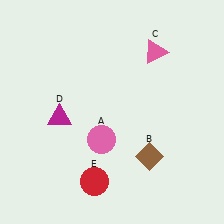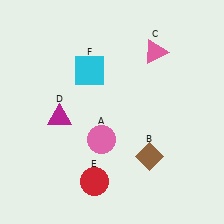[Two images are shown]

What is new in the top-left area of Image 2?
A cyan square (F) was added in the top-left area of Image 2.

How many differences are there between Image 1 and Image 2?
There is 1 difference between the two images.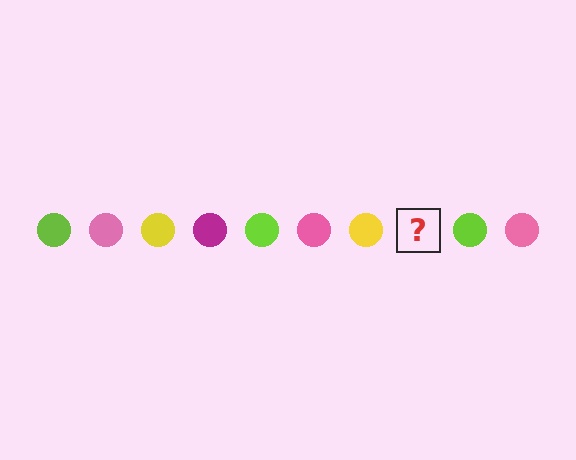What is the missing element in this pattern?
The missing element is a magenta circle.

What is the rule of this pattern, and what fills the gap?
The rule is that the pattern cycles through lime, pink, yellow, magenta circles. The gap should be filled with a magenta circle.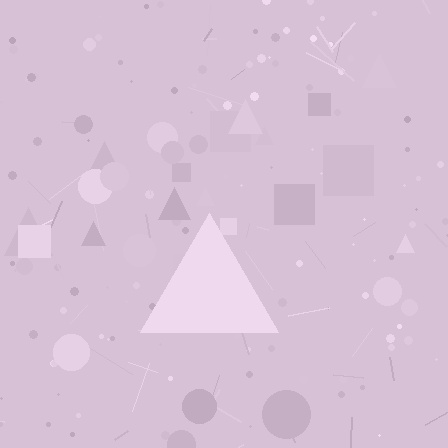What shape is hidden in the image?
A triangle is hidden in the image.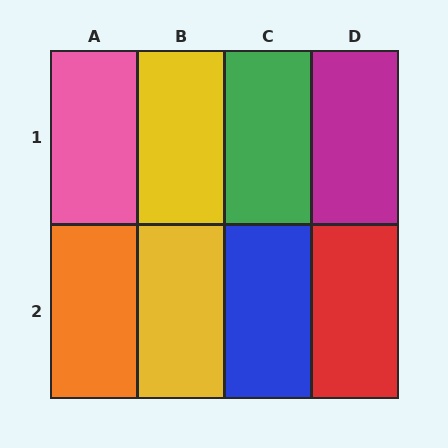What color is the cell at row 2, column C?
Blue.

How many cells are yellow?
2 cells are yellow.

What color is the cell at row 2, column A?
Orange.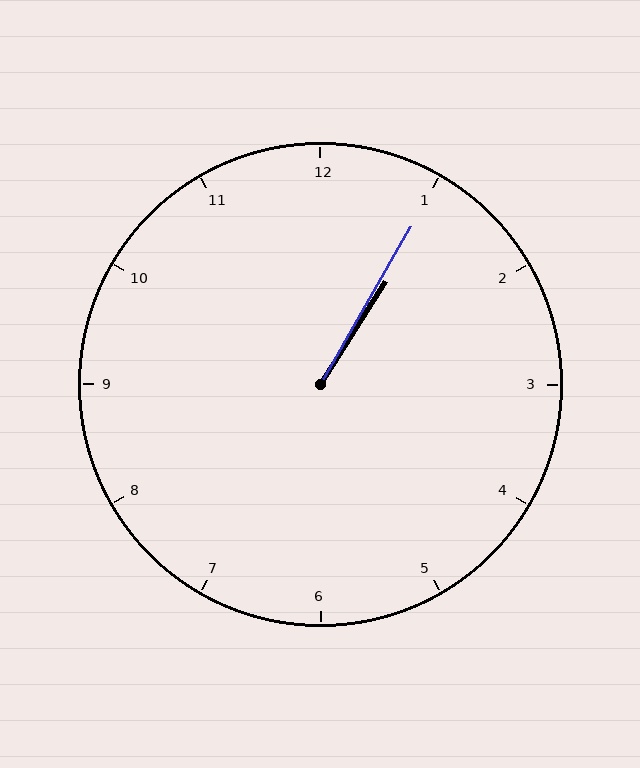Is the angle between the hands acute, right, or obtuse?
It is acute.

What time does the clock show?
1:05.